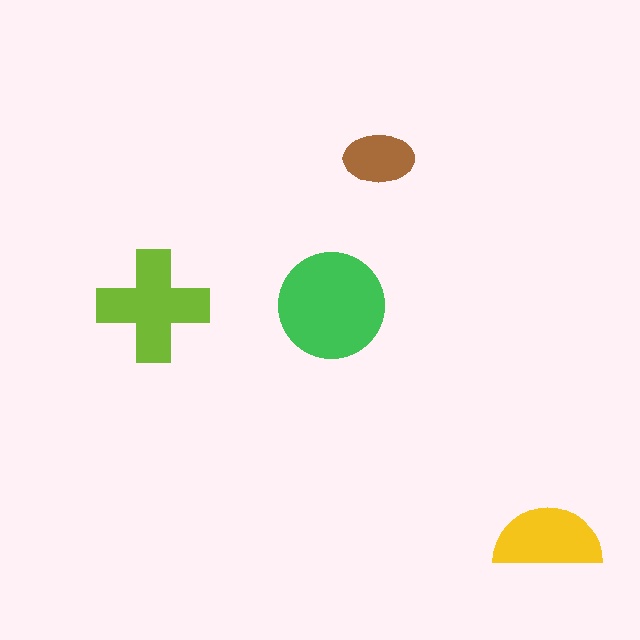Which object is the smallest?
The brown ellipse.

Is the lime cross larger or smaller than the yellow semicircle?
Larger.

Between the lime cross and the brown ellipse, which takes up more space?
The lime cross.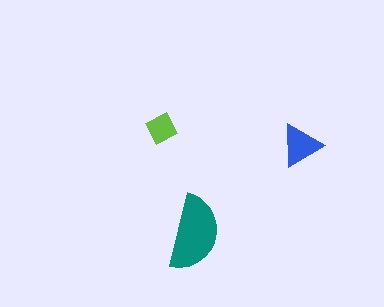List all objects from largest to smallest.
The teal semicircle, the blue triangle, the lime diamond.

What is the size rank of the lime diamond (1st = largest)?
3rd.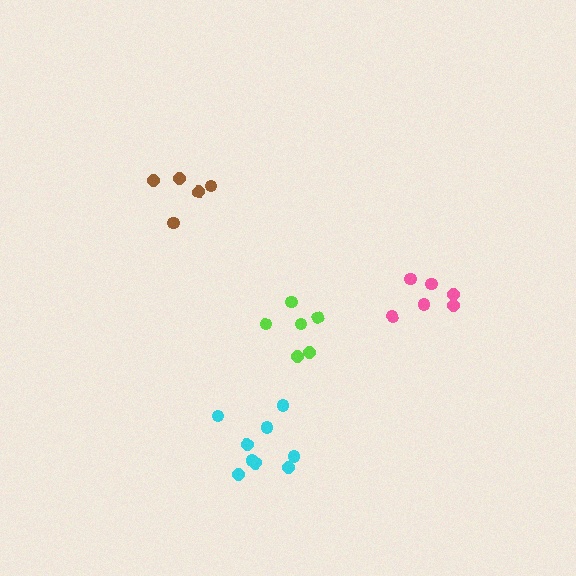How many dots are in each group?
Group 1: 6 dots, Group 2: 9 dots, Group 3: 5 dots, Group 4: 6 dots (26 total).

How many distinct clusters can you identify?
There are 4 distinct clusters.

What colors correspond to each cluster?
The clusters are colored: lime, cyan, brown, pink.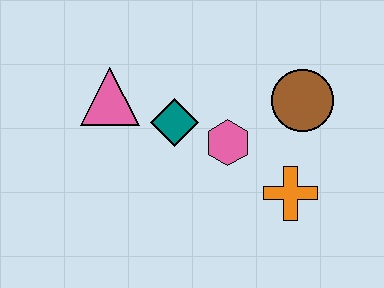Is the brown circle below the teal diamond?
No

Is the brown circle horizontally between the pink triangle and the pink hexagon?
No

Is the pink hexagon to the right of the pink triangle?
Yes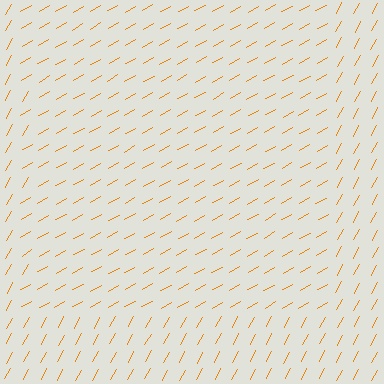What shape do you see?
I see a rectangle.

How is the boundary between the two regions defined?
The boundary is defined purely by a change in line orientation (approximately 32 degrees difference). All lines are the same color and thickness.